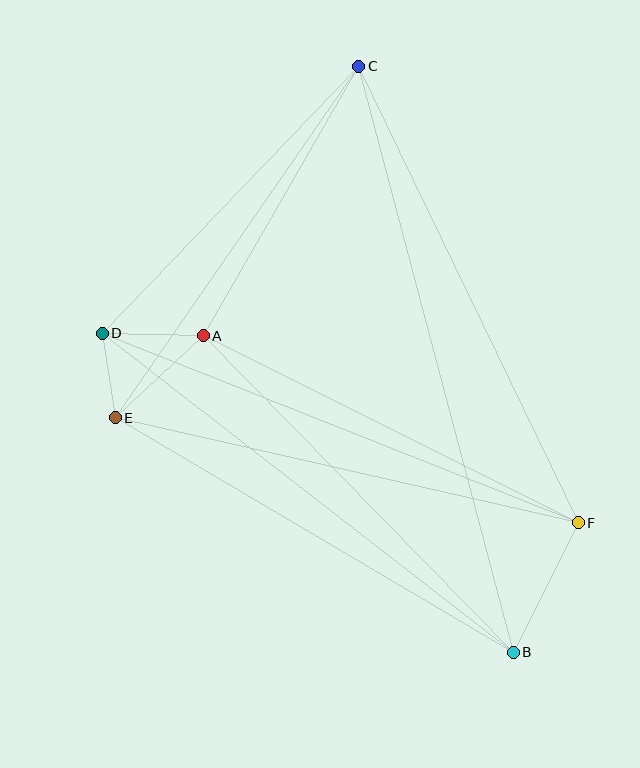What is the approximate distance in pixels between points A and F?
The distance between A and F is approximately 419 pixels.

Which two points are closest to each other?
Points D and E are closest to each other.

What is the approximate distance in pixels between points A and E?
The distance between A and E is approximately 120 pixels.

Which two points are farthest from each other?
Points B and C are farthest from each other.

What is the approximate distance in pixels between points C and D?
The distance between C and D is approximately 370 pixels.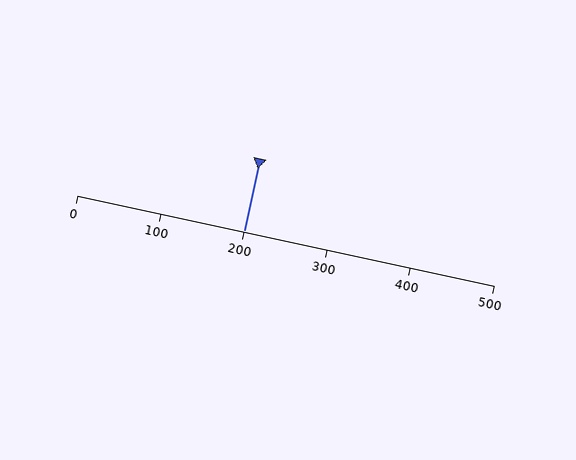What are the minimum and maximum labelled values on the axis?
The axis runs from 0 to 500.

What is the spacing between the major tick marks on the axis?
The major ticks are spaced 100 apart.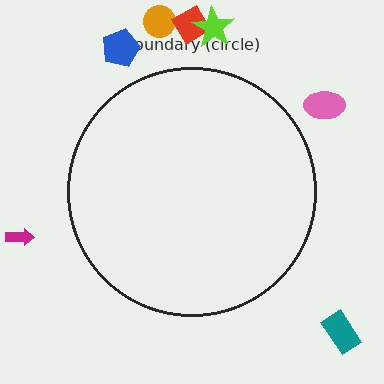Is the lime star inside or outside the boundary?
Outside.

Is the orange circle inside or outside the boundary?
Outside.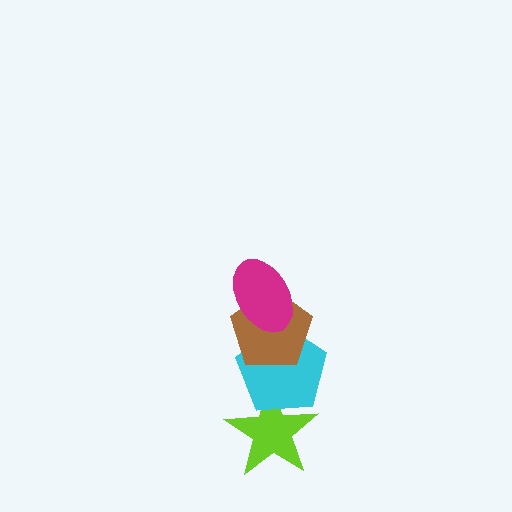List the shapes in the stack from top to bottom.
From top to bottom: the magenta ellipse, the brown pentagon, the cyan pentagon, the lime star.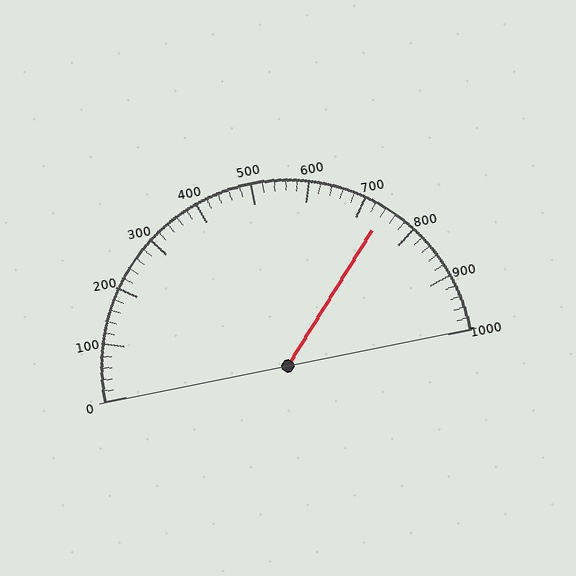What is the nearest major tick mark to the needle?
The nearest major tick mark is 700.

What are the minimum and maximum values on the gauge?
The gauge ranges from 0 to 1000.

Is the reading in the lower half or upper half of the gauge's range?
The reading is in the upper half of the range (0 to 1000).